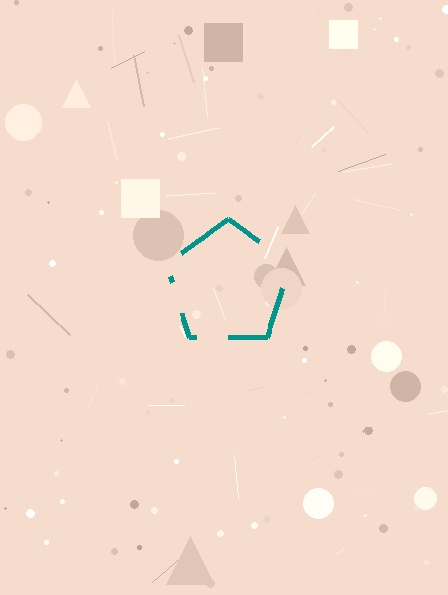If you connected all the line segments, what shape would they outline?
They would outline a pentagon.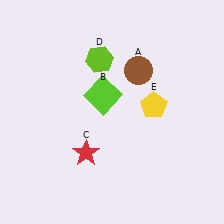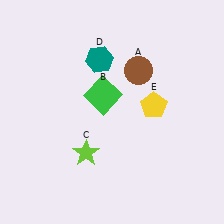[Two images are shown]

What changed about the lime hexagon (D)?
In Image 1, D is lime. In Image 2, it changed to teal.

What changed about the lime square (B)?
In Image 1, B is lime. In Image 2, it changed to green.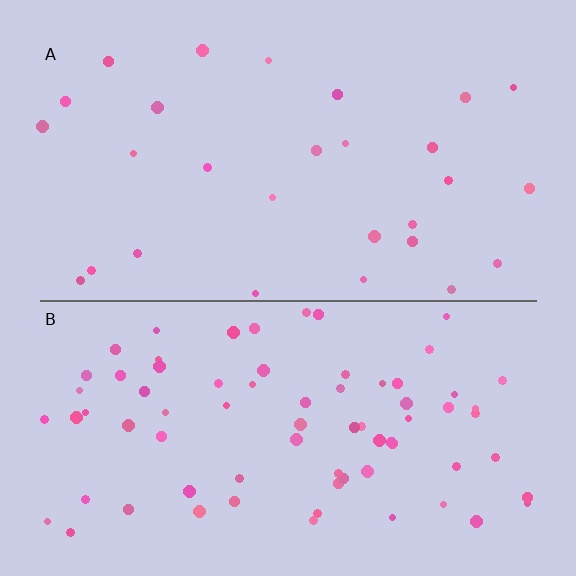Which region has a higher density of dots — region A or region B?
B (the bottom).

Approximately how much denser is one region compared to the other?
Approximately 2.6× — region B over region A.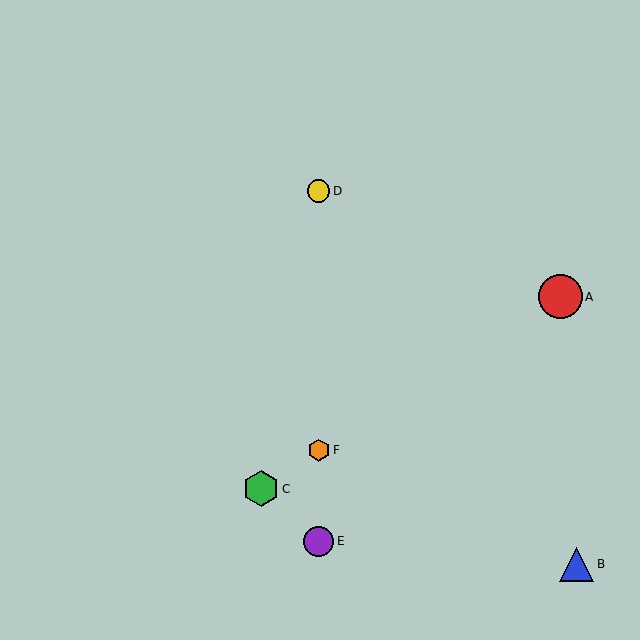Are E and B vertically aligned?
No, E is at x≈319 and B is at x≈577.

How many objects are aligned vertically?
3 objects (D, E, F) are aligned vertically.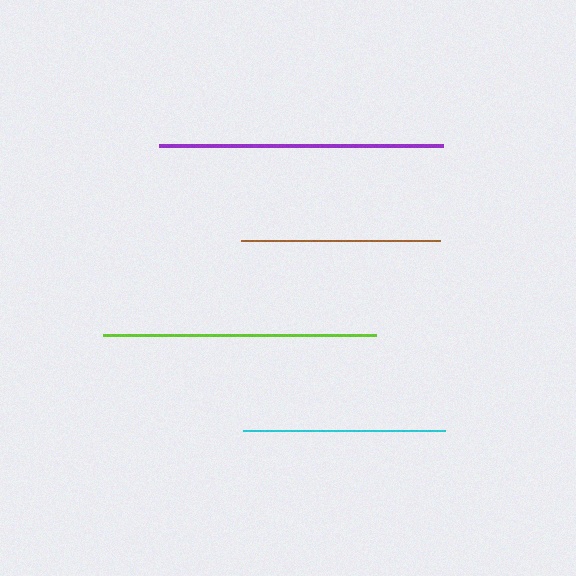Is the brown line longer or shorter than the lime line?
The lime line is longer than the brown line.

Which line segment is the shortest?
The brown line is the shortest at approximately 199 pixels.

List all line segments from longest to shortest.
From longest to shortest: purple, lime, cyan, brown.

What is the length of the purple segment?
The purple segment is approximately 284 pixels long.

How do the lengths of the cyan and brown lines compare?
The cyan and brown lines are approximately the same length.